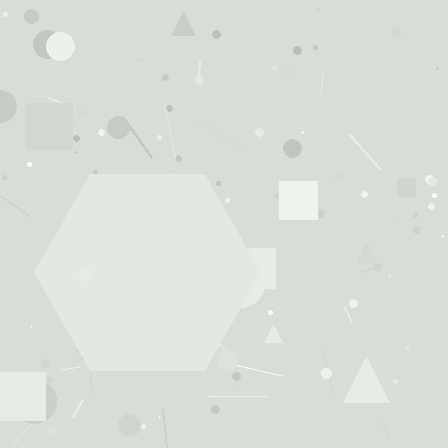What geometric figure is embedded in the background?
A hexagon is embedded in the background.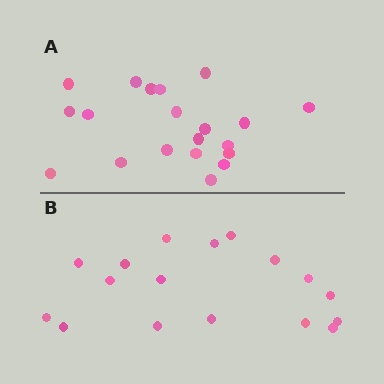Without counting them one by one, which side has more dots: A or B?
Region A (the top region) has more dots.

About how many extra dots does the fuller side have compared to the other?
Region A has just a few more — roughly 2 or 3 more dots than region B.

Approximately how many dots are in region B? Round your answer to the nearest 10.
About 20 dots. (The exact count is 17, which rounds to 20.)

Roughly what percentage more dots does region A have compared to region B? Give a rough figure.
About 20% more.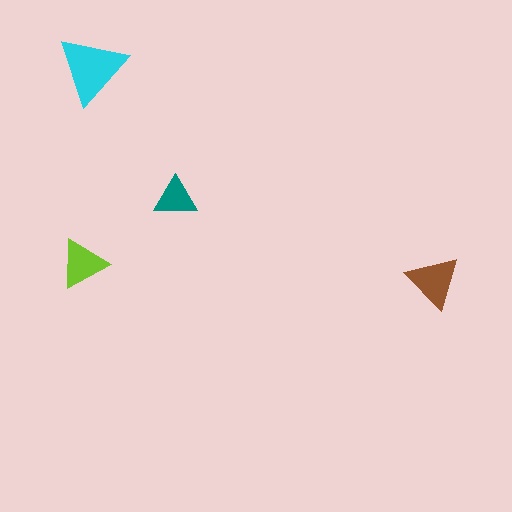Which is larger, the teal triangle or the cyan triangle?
The cyan one.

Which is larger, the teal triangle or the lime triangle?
The lime one.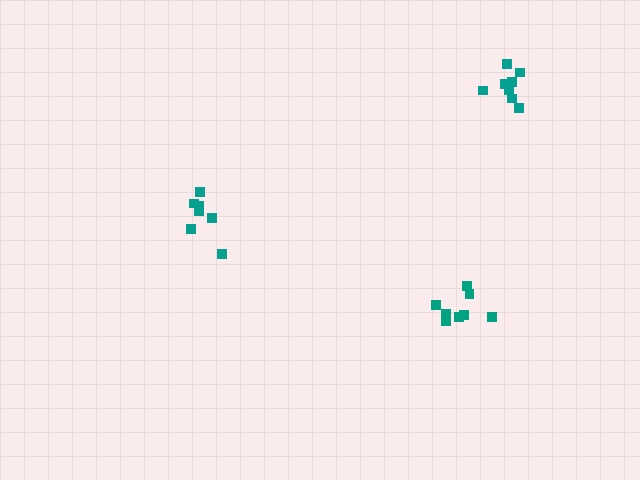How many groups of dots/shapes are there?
There are 3 groups.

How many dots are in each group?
Group 1: 7 dots, Group 2: 8 dots, Group 3: 8 dots (23 total).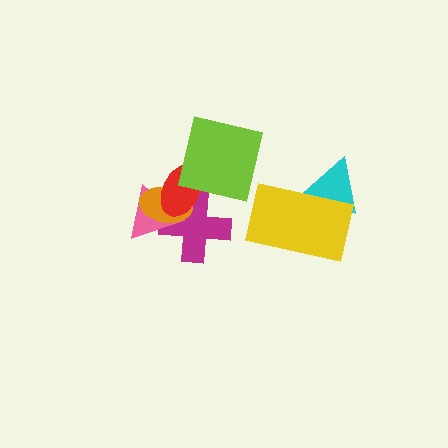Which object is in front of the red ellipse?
The lime square is in front of the red ellipse.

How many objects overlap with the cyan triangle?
1 object overlaps with the cyan triangle.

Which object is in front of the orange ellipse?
The red ellipse is in front of the orange ellipse.